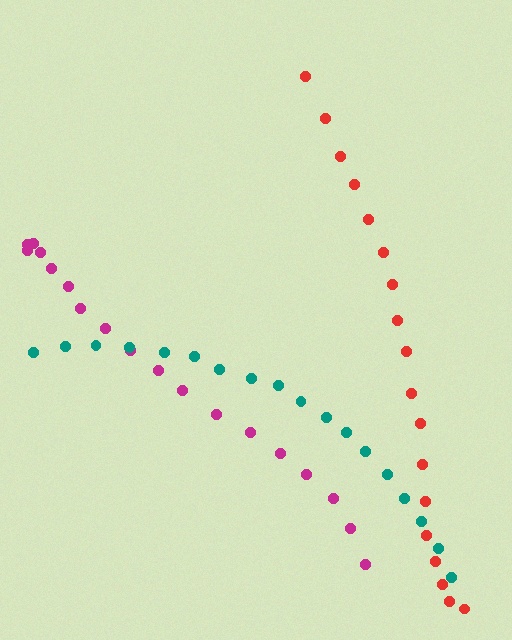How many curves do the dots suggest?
There are 3 distinct paths.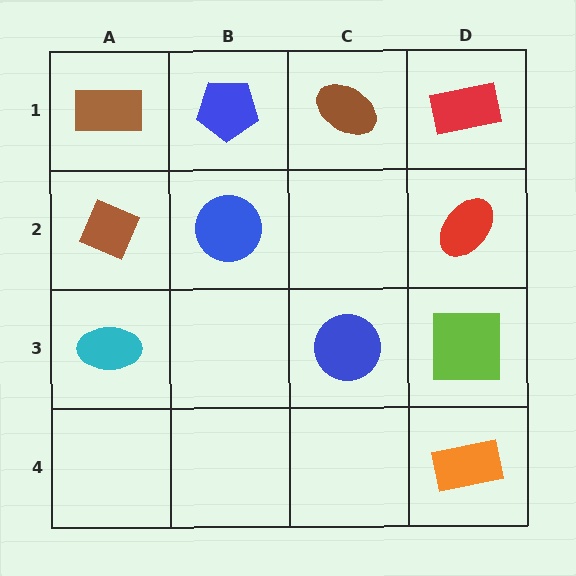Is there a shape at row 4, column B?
No, that cell is empty.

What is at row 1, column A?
A brown rectangle.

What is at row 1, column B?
A blue pentagon.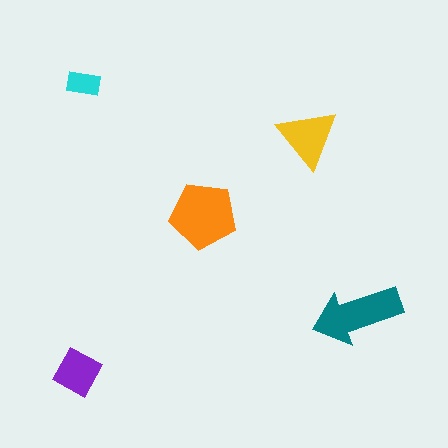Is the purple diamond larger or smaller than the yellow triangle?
Smaller.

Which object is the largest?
The orange pentagon.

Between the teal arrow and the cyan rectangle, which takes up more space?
The teal arrow.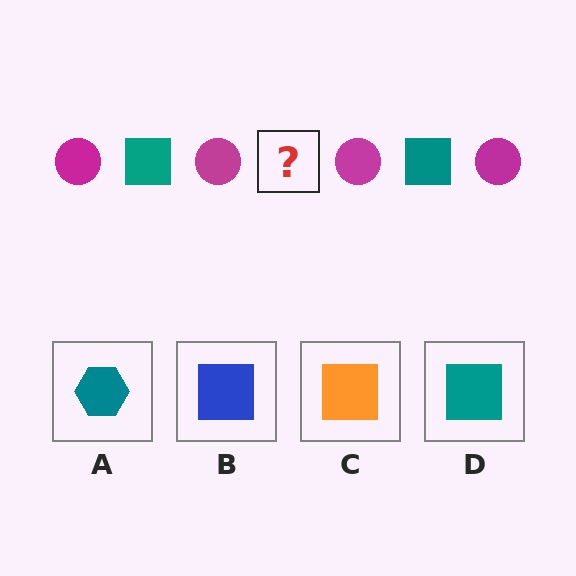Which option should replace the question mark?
Option D.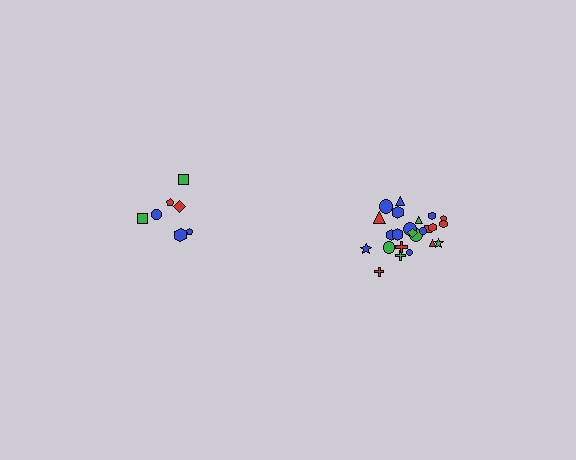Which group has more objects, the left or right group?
The right group.